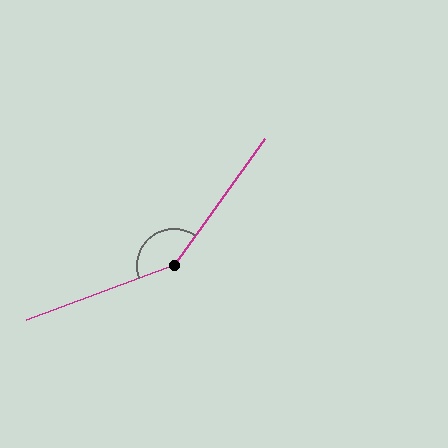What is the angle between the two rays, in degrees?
Approximately 146 degrees.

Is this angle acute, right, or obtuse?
It is obtuse.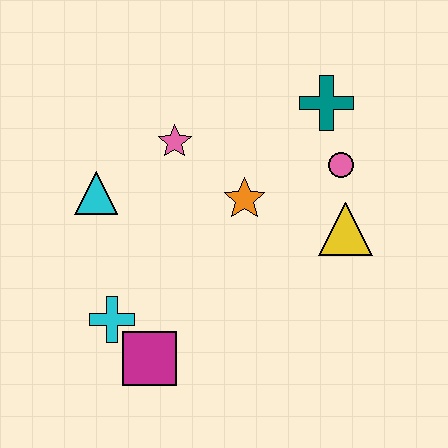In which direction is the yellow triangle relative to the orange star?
The yellow triangle is to the right of the orange star.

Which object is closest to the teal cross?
The pink circle is closest to the teal cross.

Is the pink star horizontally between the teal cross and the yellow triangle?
No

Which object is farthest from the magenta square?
The teal cross is farthest from the magenta square.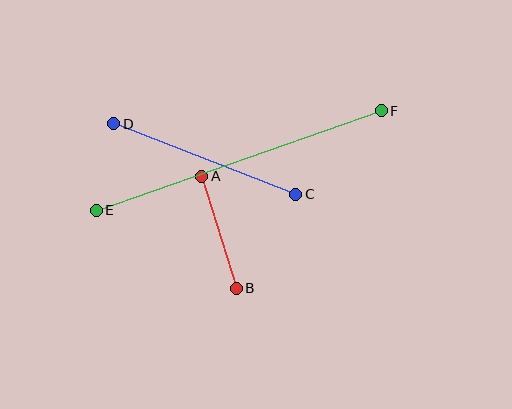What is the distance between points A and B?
The distance is approximately 117 pixels.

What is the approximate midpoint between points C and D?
The midpoint is at approximately (205, 159) pixels.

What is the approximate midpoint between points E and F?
The midpoint is at approximately (239, 161) pixels.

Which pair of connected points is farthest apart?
Points E and F are farthest apart.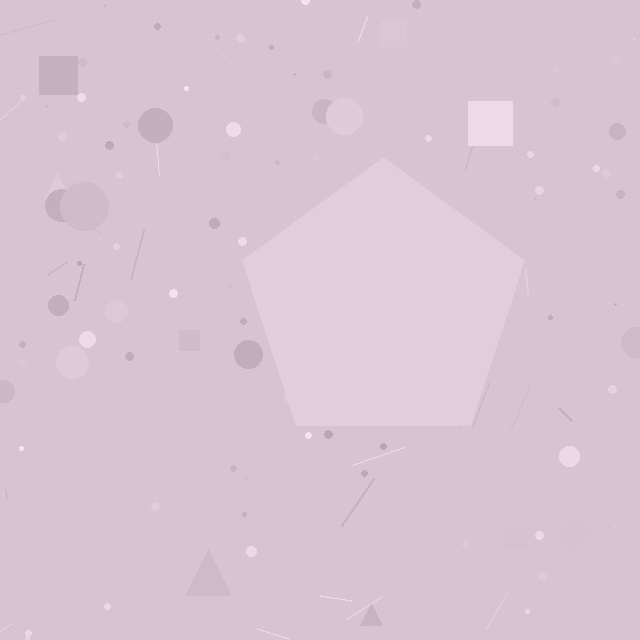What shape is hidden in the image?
A pentagon is hidden in the image.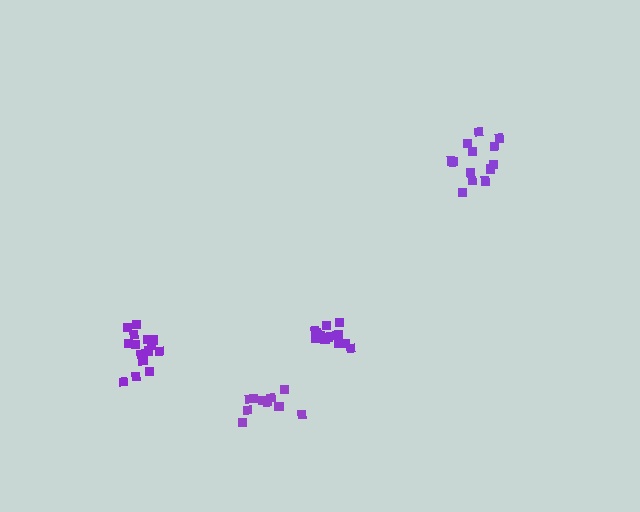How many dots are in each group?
Group 1: 13 dots, Group 2: 10 dots, Group 3: 14 dots, Group 4: 15 dots (52 total).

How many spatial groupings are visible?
There are 4 spatial groupings.